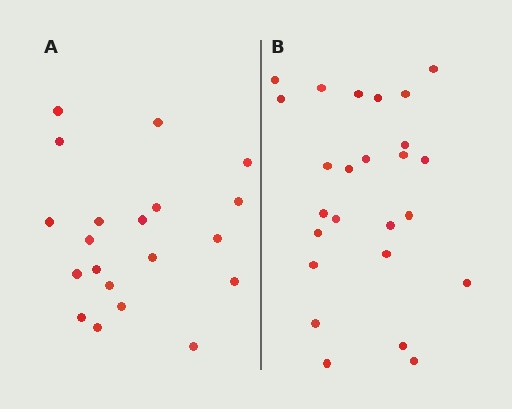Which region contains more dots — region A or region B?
Region B (the right region) has more dots.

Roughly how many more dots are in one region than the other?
Region B has about 5 more dots than region A.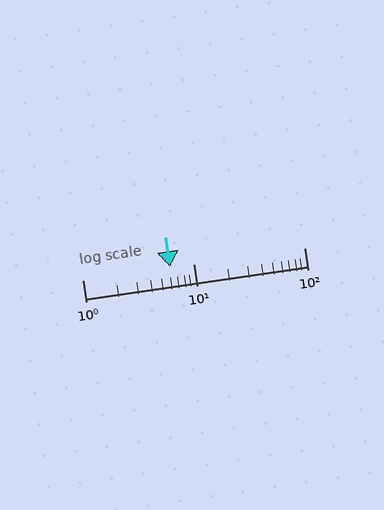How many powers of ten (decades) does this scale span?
The scale spans 2 decades, from 1 to 100.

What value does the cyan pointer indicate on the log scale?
The pointer indicates approximately 6.2.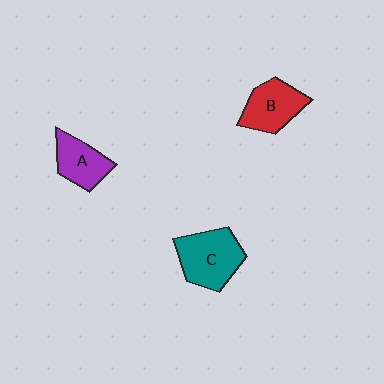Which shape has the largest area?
Shape C (teal).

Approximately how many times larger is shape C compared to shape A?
Approximately 1.4 times.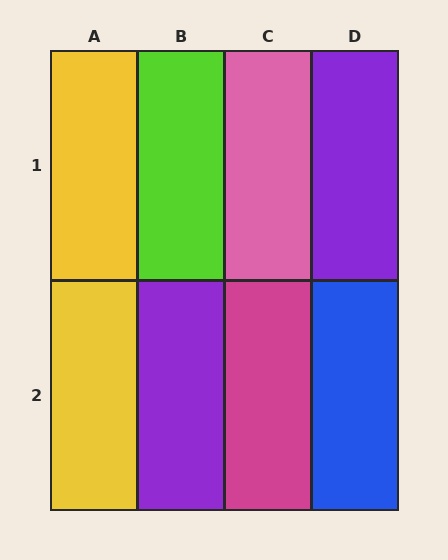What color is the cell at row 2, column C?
Magenta.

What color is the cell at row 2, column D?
Blue.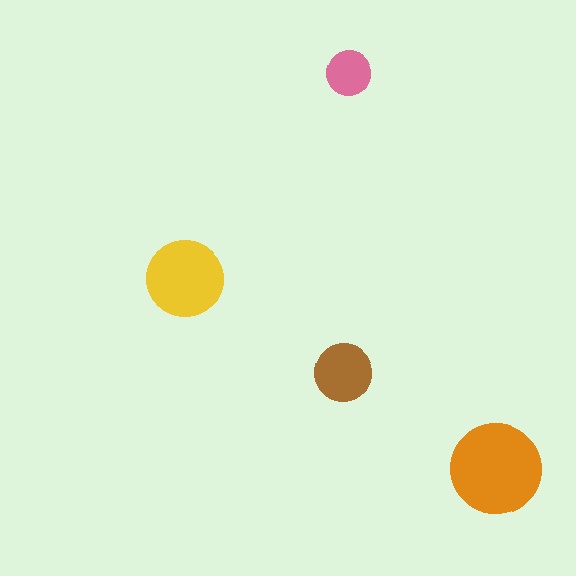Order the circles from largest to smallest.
the orange one, the yellow one, the brown one, the pink one.